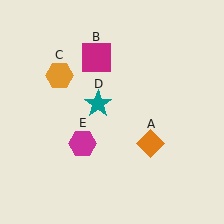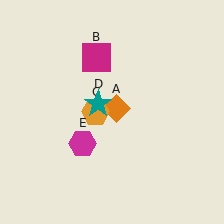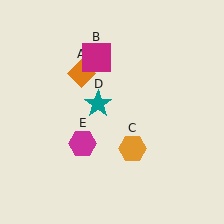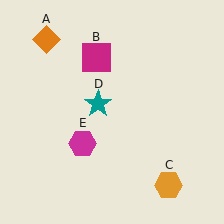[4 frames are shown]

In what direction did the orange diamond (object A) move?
The orange diamond (object A) moved up and to the left.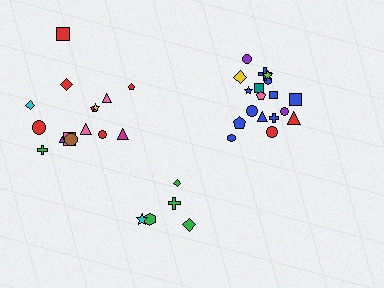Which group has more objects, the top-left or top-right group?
The top-right group.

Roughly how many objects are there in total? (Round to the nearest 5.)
Roughly 40 objects in total.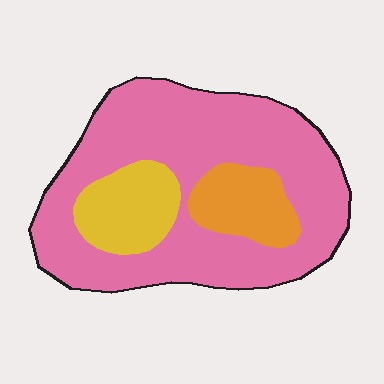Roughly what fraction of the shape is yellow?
Yellow covers about 15% of the shape.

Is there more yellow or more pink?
Pink.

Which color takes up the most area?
Pink, at roughly 75%.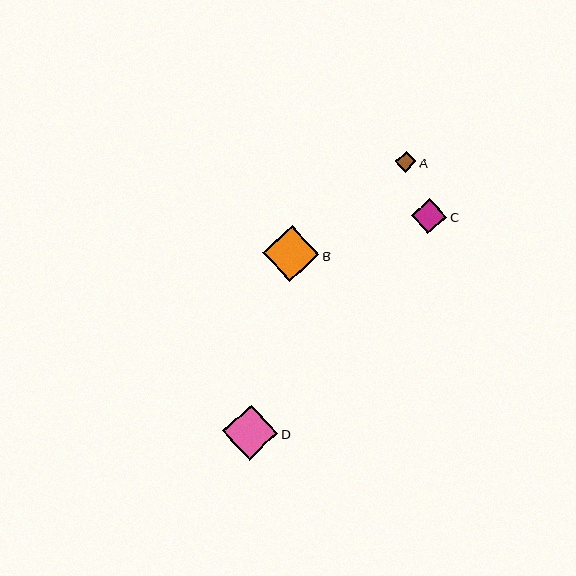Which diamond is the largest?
Diamond B is the largest with a size of approximately 56 pixels.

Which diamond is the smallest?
Diamond A is the smallest with a size of approximately 21 pixels.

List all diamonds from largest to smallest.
From largest to smallest: B, D, C, A.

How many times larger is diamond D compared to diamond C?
Diamond D is approximately 1.6 times the size of diamond C.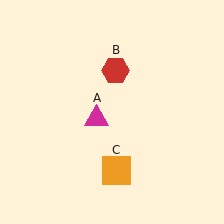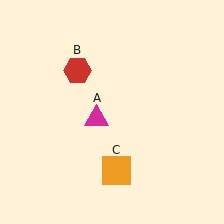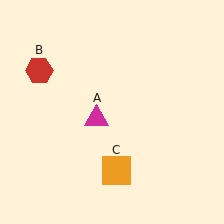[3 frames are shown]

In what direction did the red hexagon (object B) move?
The red hexagon (object B) moved left.